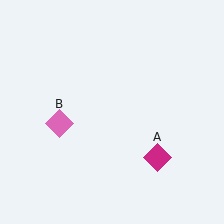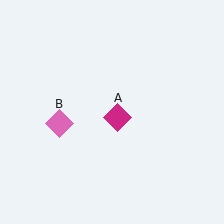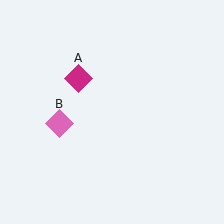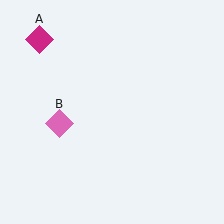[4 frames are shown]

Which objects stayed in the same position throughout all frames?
Pink diamond (object B) remained stationary.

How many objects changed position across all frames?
1 object changed position: magenta diamond (object A).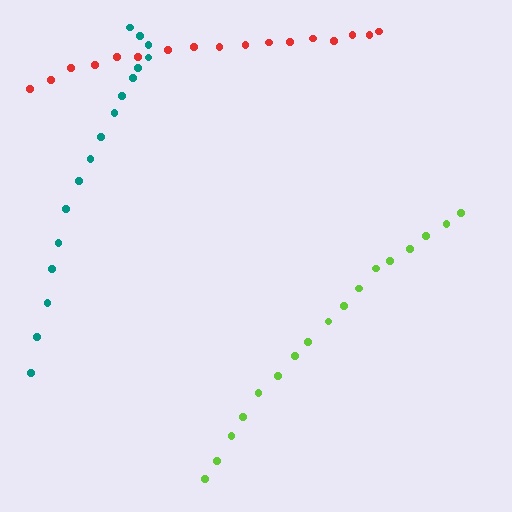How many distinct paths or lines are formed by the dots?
There are 3 distinct paths.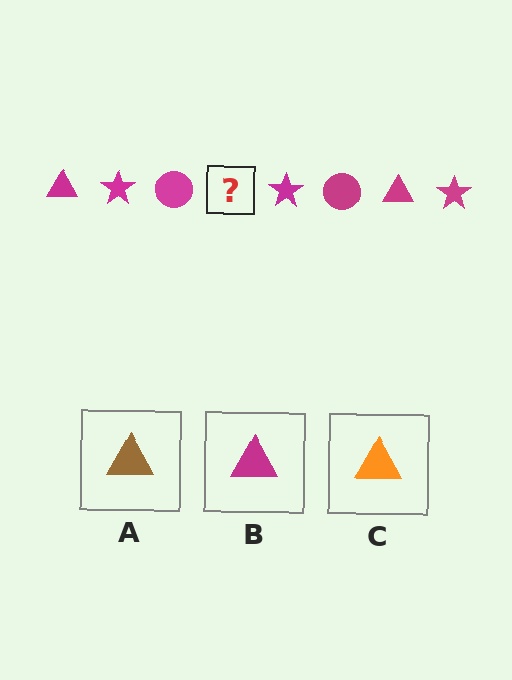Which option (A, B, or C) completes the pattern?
B.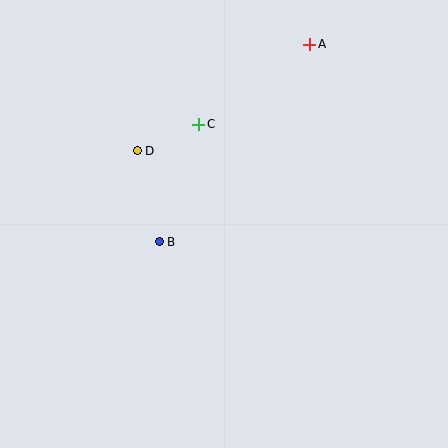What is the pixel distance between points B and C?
The distance between B and C is 124 pixels.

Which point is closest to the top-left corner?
Point D is closest to the top-left corner.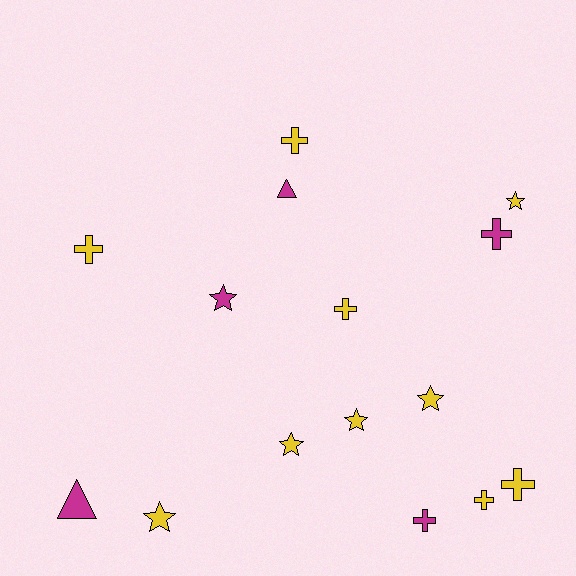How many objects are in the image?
There are 15 objects.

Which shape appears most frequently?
Cross, with 7 objects.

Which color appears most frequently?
Yellow, with 10 objects.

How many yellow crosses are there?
There are 5 yellow crosses.